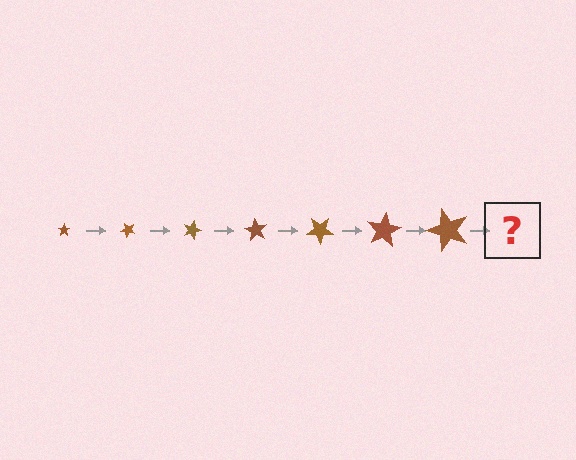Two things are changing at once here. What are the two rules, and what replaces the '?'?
The two rules are that the star grows larger each step and it rotates 45 degrees each step. The '?' should be a star, larger than the previous one and rotated 315 degrees from the start.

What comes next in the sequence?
The next element should be a star, larger than the previous one and rotated 315 degrees from the start.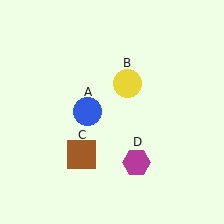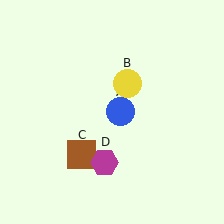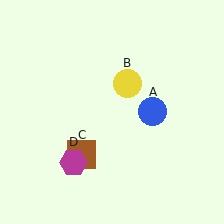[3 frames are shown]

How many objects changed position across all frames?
2 objects changed position: blue circle (object A), magenta hexagon (object D).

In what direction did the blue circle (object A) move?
The blue circle (object A) moved right.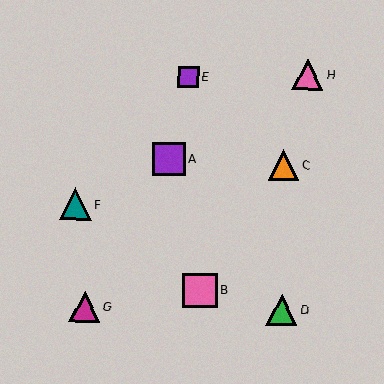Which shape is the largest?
The pink square (labeled B) is the largest.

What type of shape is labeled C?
Shape C is an orange triangle.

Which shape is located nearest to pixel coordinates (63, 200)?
The teal triangle (labeled F) at (75, 204) is nearest to that location.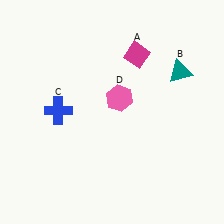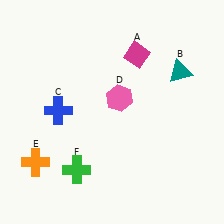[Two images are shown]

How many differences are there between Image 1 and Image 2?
There are 2 differences between the two images.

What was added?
An orange cross (E), a green cross (F) were added in Image 2.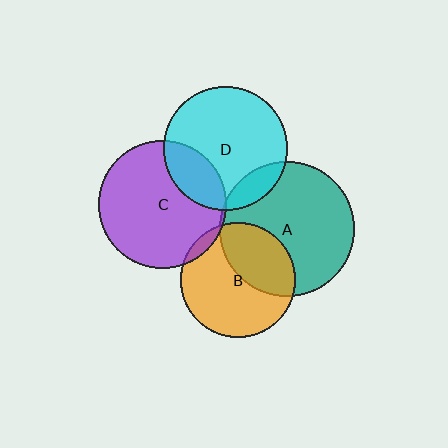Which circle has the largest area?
Circle A (teal).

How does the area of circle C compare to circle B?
Approximately 1.2 times.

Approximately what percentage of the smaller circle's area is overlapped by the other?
Approximately 5%.